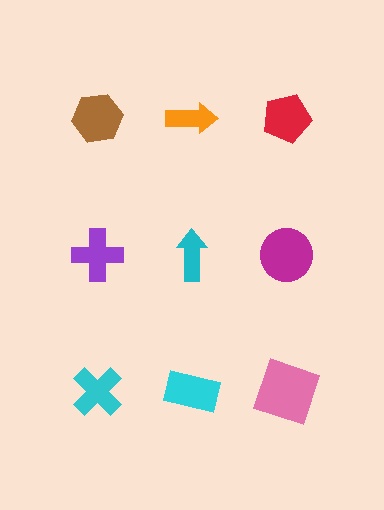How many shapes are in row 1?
3 shapes.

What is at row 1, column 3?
A red pentagon.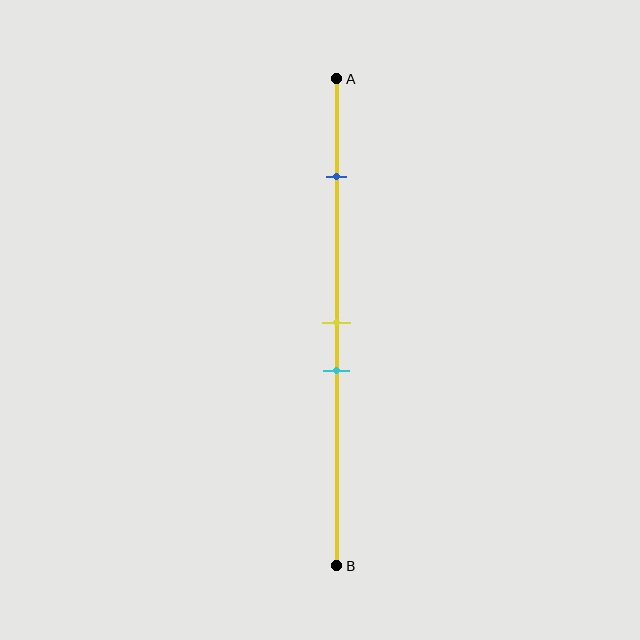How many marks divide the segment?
There are 3 marks dividing the segment.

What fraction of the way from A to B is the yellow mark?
The yellow mark is approximately 50% (0.5) of the way from A to B.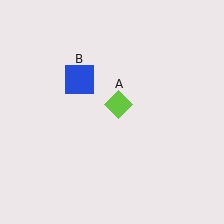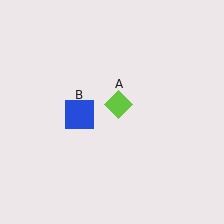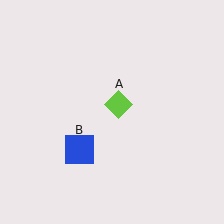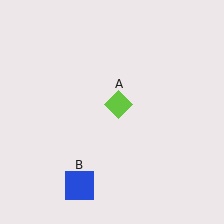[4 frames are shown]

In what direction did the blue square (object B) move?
The blue square (object B) moved down.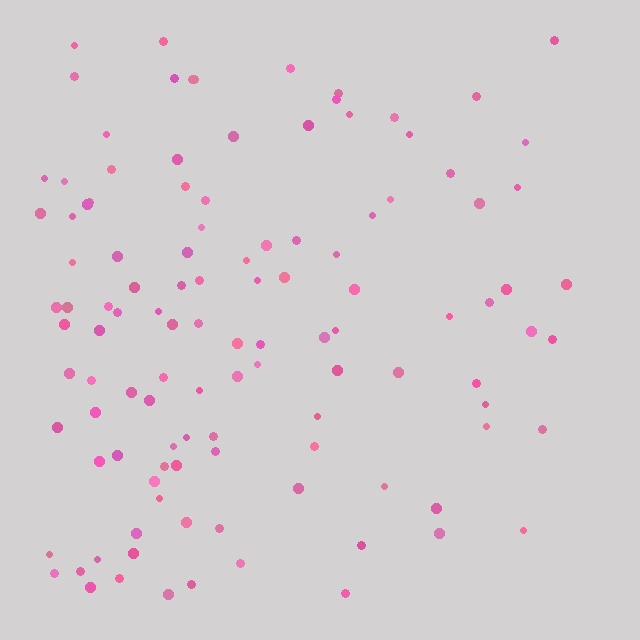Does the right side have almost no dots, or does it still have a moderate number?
Still a moderate number, just noticeably fewer than the left.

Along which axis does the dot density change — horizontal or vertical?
Horizontal.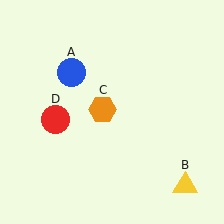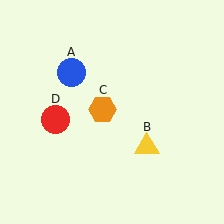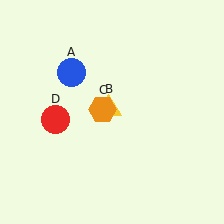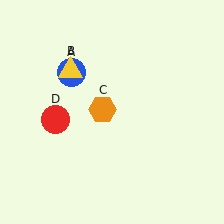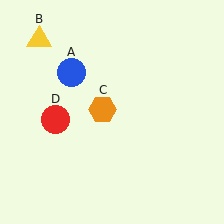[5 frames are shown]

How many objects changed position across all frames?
1 object changed position: yellow triangle (object B).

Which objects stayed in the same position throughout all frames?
Blue circle (object A) and orange hexagon (object C) and red circle (object D) remained stationary.